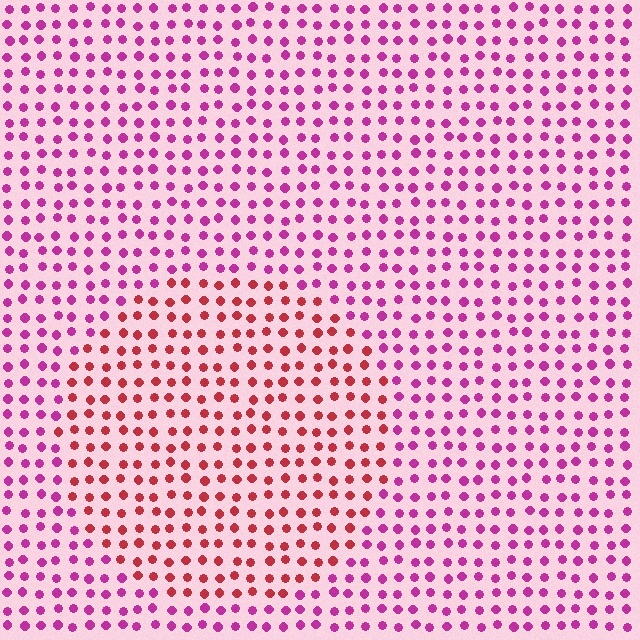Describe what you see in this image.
The image is filled with small magenta elements in a uniform arrangement. A circle-shaped region is visible where the elements are tinted to a slightly different hue, forming a subtle color boundary.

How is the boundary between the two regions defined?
The boundary is defined purely by a slight shift in hue (about 40 degrees). Spacing, size, and orientation are identical on both sides.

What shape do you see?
I see a circle.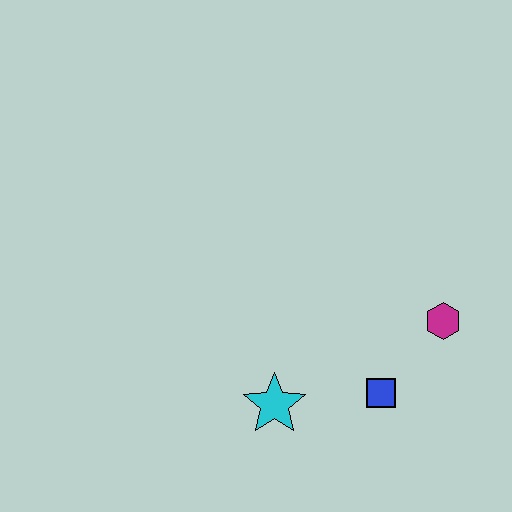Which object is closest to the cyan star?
The blue square is closest to the cyan star.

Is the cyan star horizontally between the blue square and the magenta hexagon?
No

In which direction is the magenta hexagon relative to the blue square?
The magenta hexagon is above the blue square.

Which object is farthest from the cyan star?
The magenta hexagon is farthest from the cyan star.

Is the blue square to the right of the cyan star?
Yes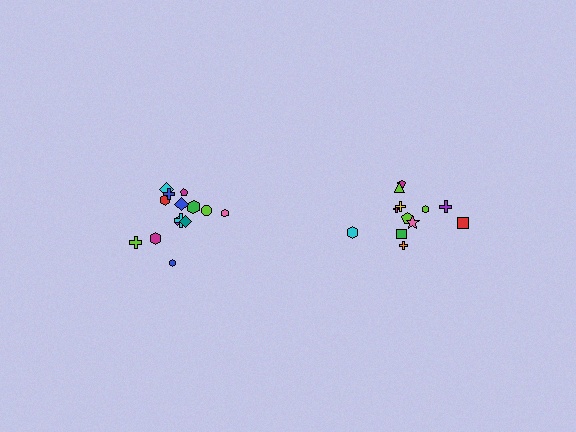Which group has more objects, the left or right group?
The left group.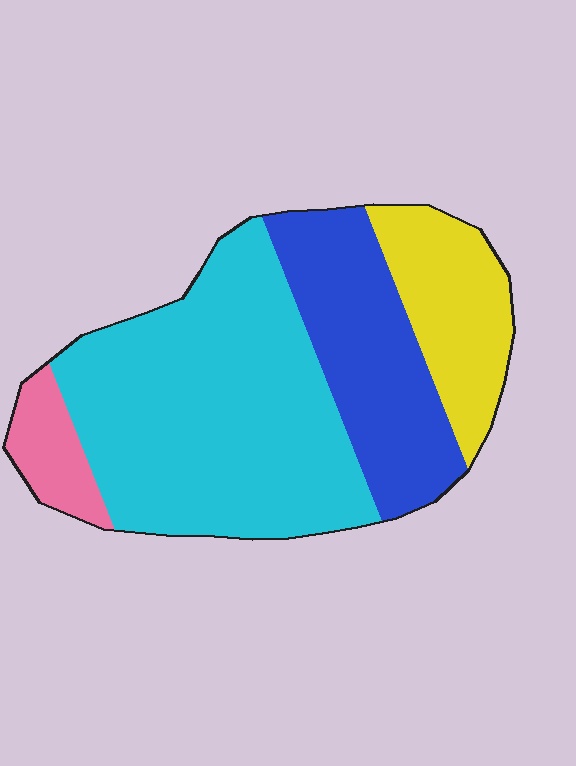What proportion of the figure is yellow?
Yellow takes up between a sixth and a third of the figure.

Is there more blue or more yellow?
Blue.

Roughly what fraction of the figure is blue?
Blue covers 25% of the figure.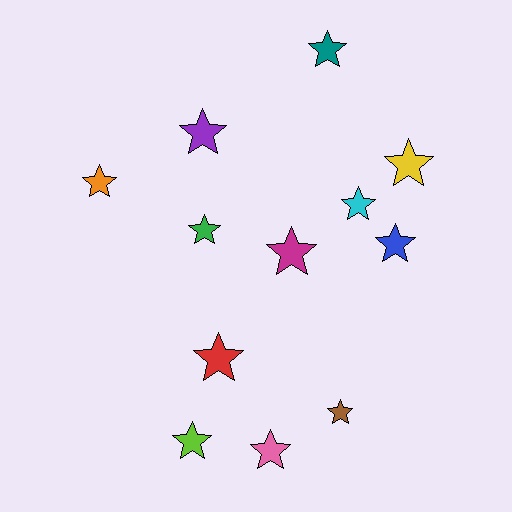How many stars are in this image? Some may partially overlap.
There are 12 stars.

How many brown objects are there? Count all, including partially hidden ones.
There is 1 brown object.